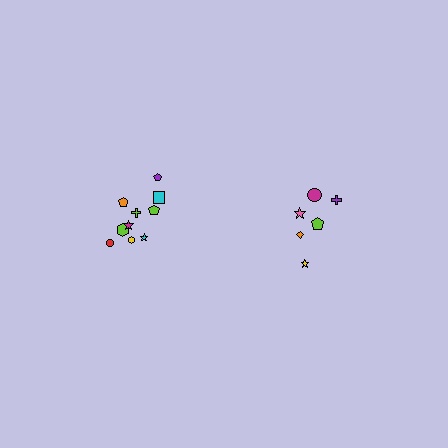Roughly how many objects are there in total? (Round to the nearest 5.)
Roughly 15 objects in total.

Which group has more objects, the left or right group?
The left group.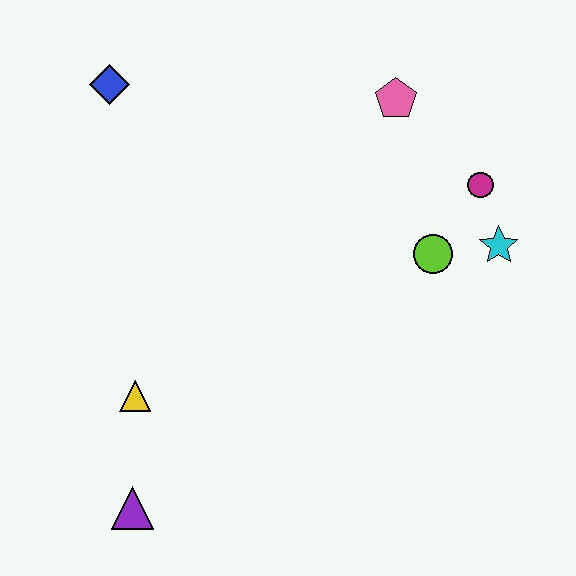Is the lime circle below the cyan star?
Yes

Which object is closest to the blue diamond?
The pink pentagon is closest to the blue diamond.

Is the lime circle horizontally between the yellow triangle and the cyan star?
Yes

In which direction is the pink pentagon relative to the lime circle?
The pink pentagon is above the lime circle.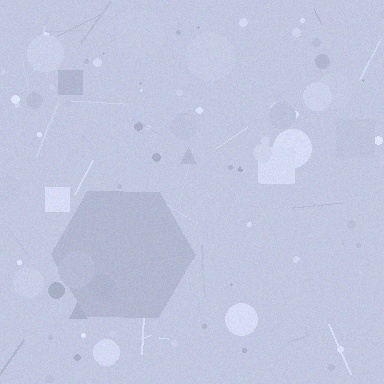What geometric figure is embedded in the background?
A hexagon is embedded in the background.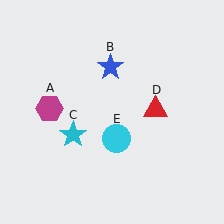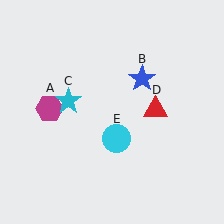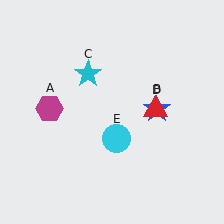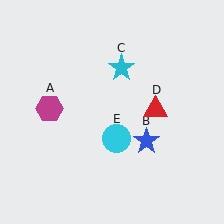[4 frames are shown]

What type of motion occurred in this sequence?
The blue star (object B), cyan star (object C) rotated clockwise around the center of the scene.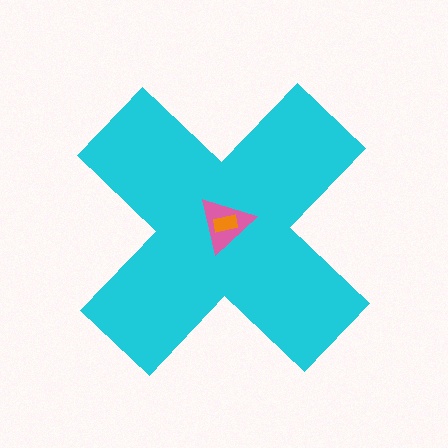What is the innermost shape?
The orange rectangle.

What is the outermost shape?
The cyan cross.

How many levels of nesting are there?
3.